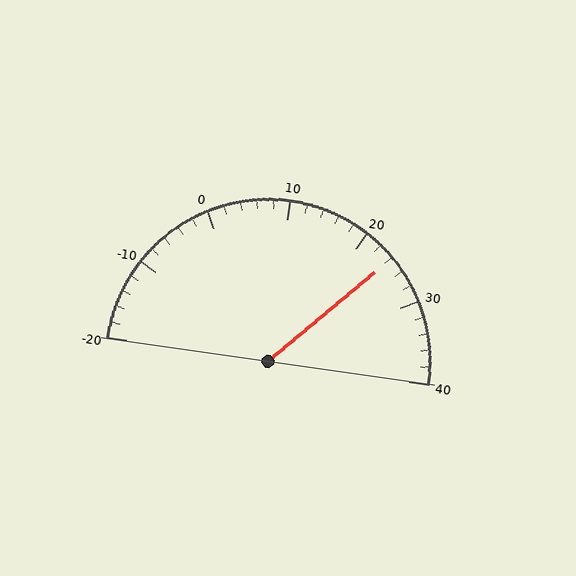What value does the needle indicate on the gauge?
The needle indicates approximately 24.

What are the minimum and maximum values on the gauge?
The gauge ranges from -20 to 40.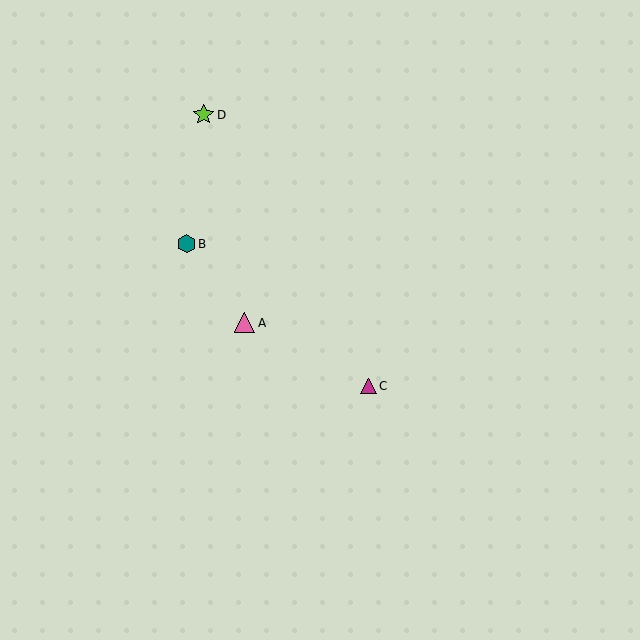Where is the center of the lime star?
The center of the lime star is at (204, 115).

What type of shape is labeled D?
Shape D is a lime star.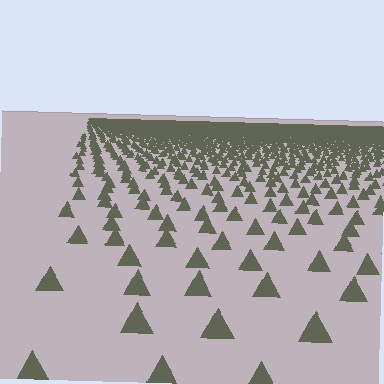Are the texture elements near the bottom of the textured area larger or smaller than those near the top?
Larger. Near the bottom, elements are closer to the viewer and appear at a bigger on-screen size.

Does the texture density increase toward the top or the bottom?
Density increases toward the top.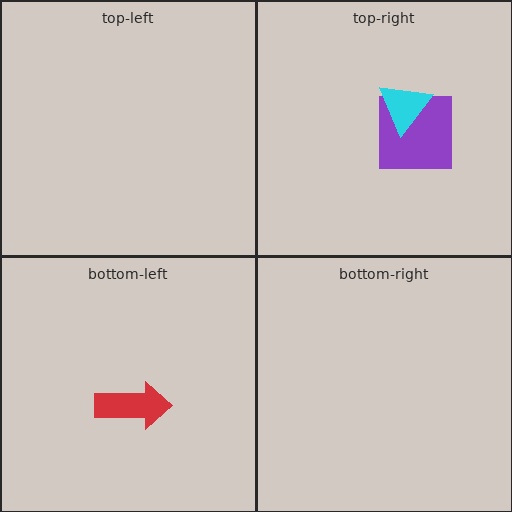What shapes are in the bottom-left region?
The red arrow.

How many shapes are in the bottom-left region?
1.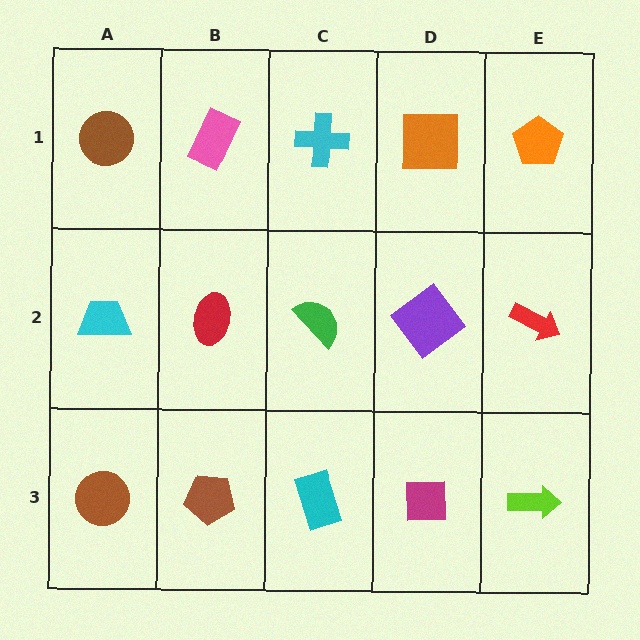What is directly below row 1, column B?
A red ellipse.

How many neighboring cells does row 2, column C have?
4.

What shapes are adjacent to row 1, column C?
A green semicircle (row 2, column C), a pink rectangle (row 1, column B), an orange square (row 1, column D).